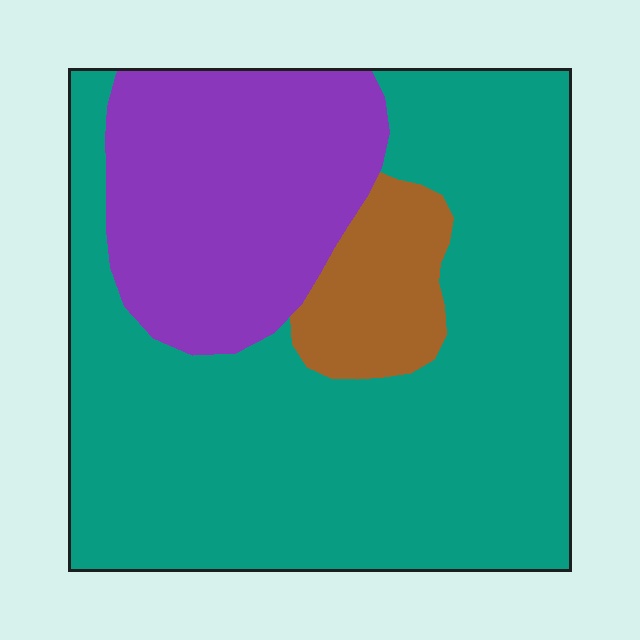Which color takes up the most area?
Teal, at roughly 65%.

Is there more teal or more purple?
Teal.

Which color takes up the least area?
Brown, at roughly 10%.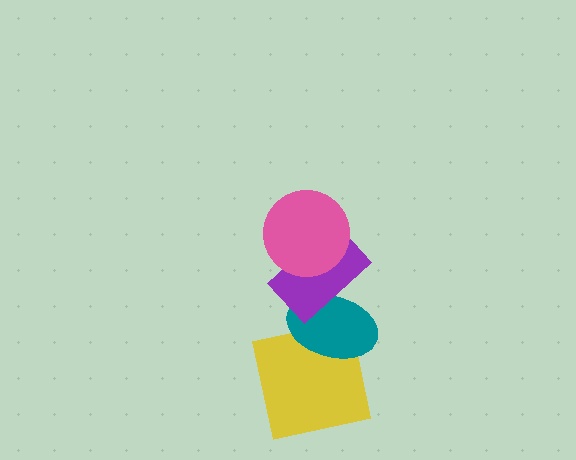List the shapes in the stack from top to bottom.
From top to bottom: the pink circle, the purple rectangle, the teal ellipse, the yellow square.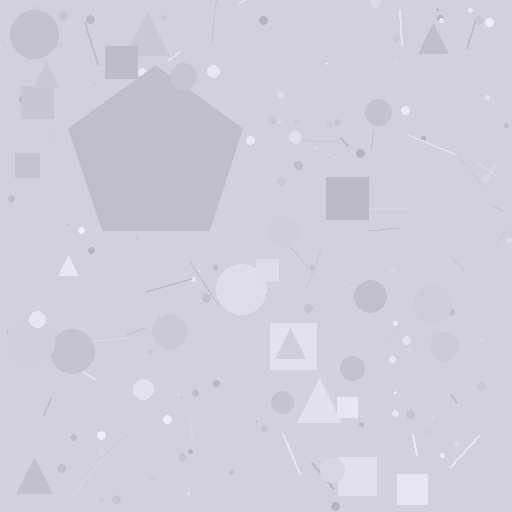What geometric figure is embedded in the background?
A pentagon is embedded in the background.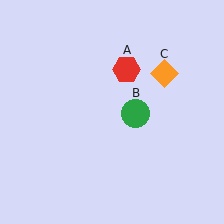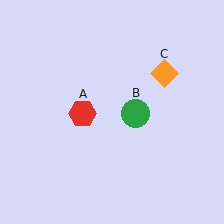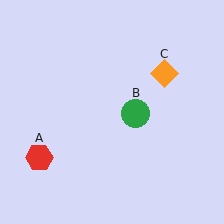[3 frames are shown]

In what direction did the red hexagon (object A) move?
The red hexagon (object A) moved down and to the left.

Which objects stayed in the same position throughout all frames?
Green circle (object B) and orange diamond (object C) remained stationary.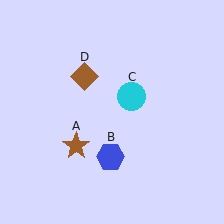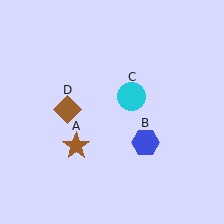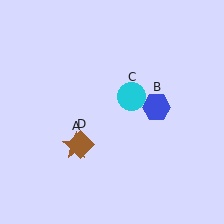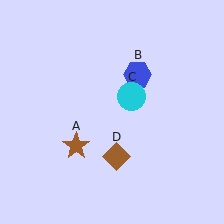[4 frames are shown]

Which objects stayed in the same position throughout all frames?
Brown star (object A) and cyan circle (object C) remained stationary.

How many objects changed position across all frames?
2 objects changed position: blue hexagon (object B), brown diamond (object D).